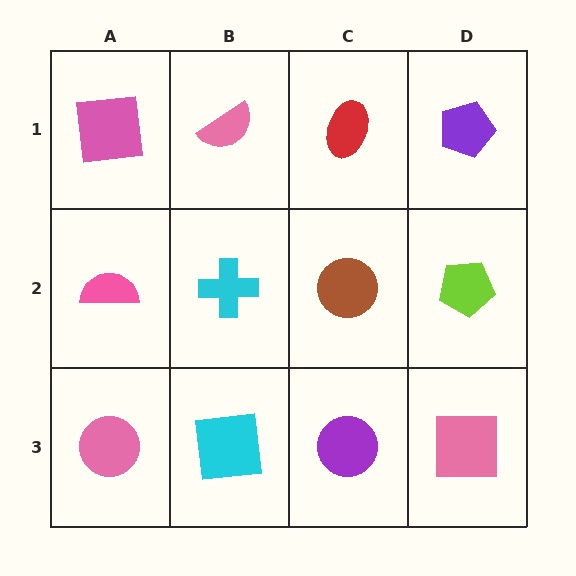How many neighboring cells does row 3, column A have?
2.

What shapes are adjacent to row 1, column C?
A brown circle (row 2, column C), a pink semicircle (row 1, column B), a purple pentagon (row 1, column D).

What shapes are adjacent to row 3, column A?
A pink semicircle (row 2, column A), a cyan square (row 3, column B).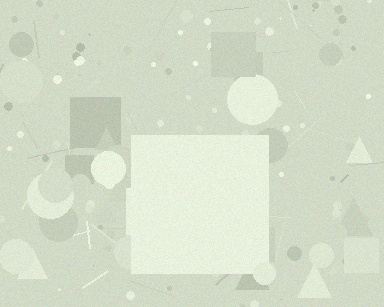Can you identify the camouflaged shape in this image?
The camouflaged shape is a square.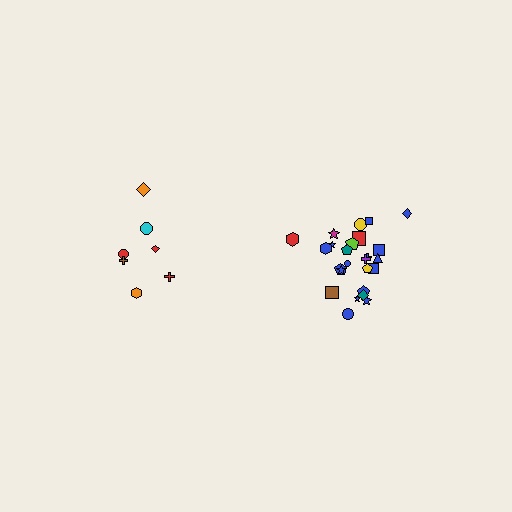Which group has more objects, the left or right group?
The right group.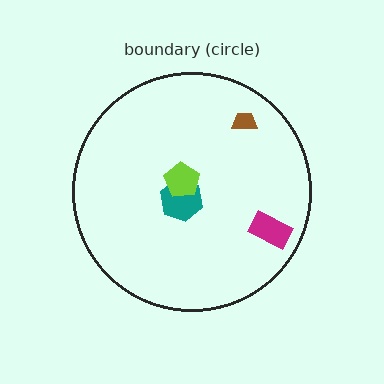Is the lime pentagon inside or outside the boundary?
Inside.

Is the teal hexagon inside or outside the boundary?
Inside.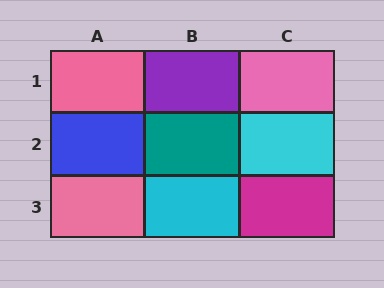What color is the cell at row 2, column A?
Blue.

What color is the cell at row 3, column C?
Magenta.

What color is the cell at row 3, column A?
Pink.